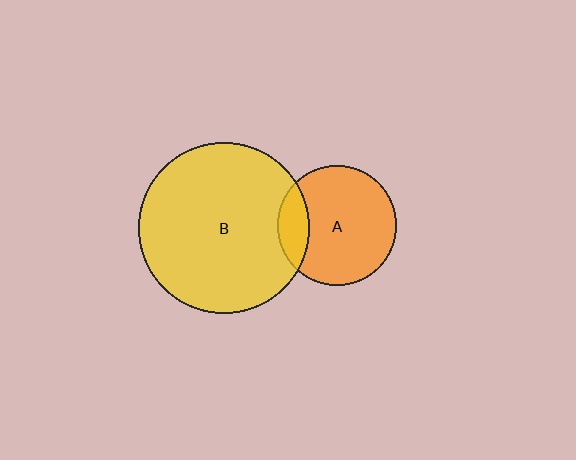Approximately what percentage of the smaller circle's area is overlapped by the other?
Approximately 15%.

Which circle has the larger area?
Circle B (yellow).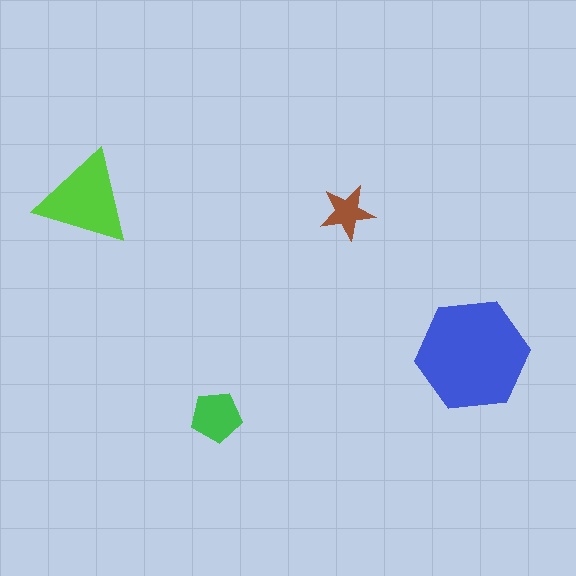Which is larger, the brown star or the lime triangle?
The lime triangle.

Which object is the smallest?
The brown star.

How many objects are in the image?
There are 4 objects in the image.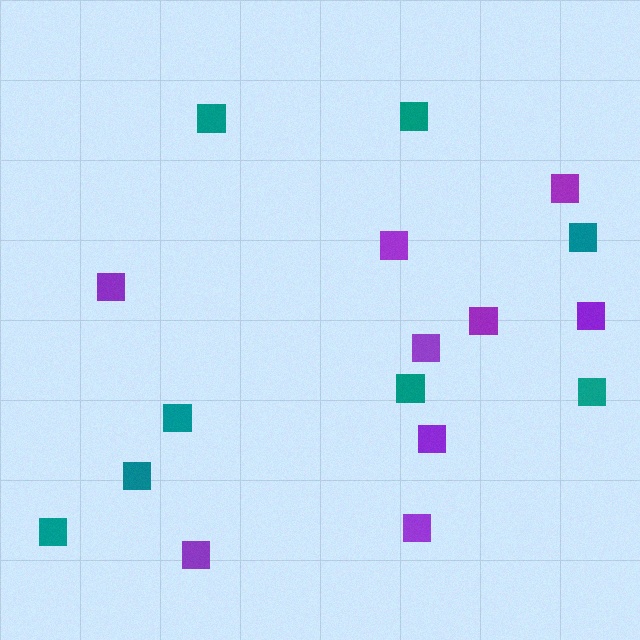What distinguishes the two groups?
There are 2 groups: one group of purple squares (9) and one group of teal squares (8).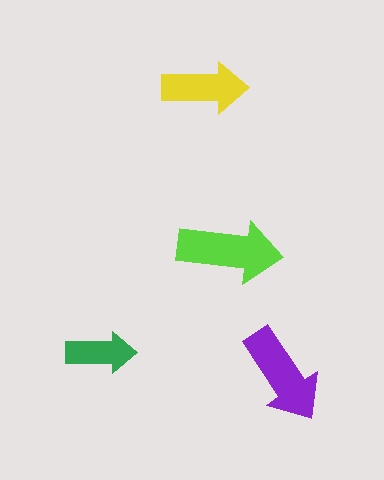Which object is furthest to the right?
The purple arrow is rightmost.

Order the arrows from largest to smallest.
the lime one, the purple one, the yellow one, the green one.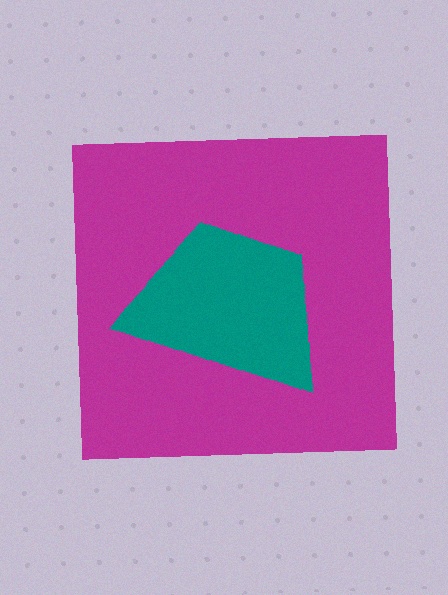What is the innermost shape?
The teal trapezoid.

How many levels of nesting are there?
2.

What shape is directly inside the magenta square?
The teal trapezoid.